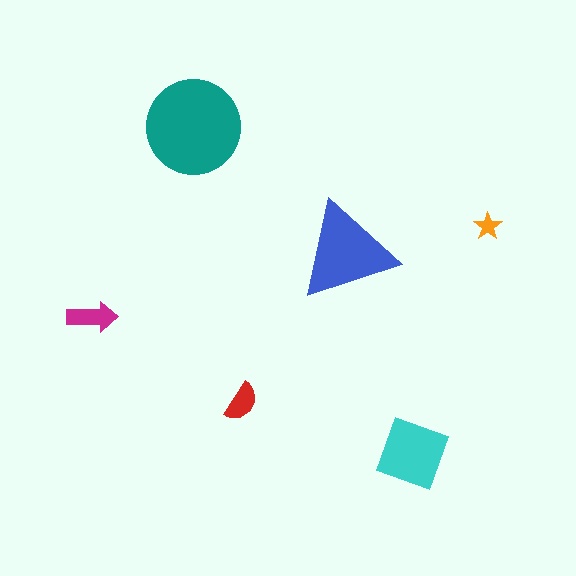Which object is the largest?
The teal circle.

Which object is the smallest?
The orange star.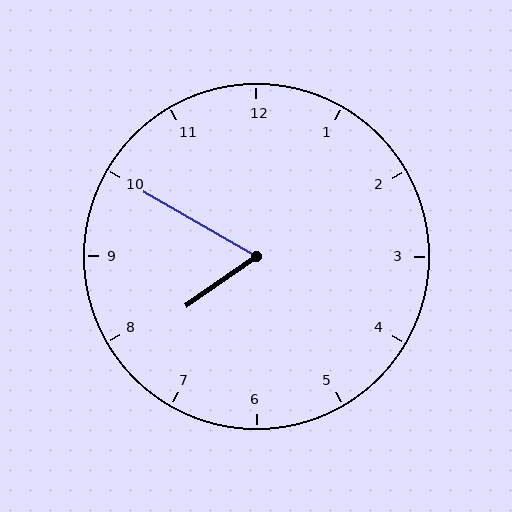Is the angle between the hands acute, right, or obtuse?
It is acute.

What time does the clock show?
7:50.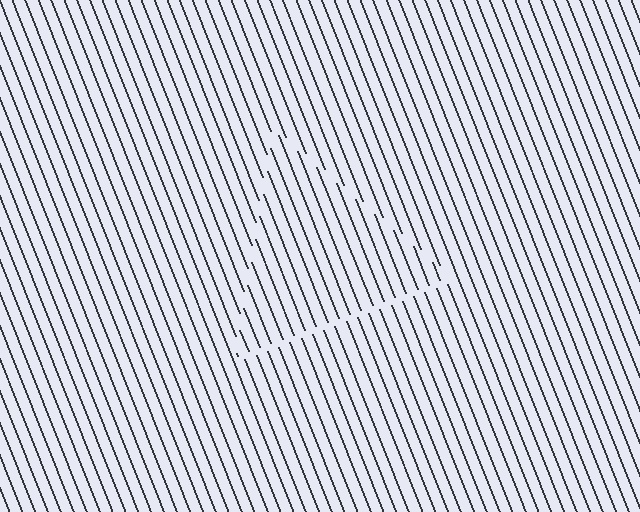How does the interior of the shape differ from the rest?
The interior of the shape contains the same grating, shifted by half a period — the contour is defined by the phase discontinuity where line-ends from the inner and outer gratings abut.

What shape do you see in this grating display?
An illusory triangle. The interior of the shape contains the same grating, shifted by half a period — the contour is defined by the phase discontinuity where line-ends from the inner and outer gratings abut.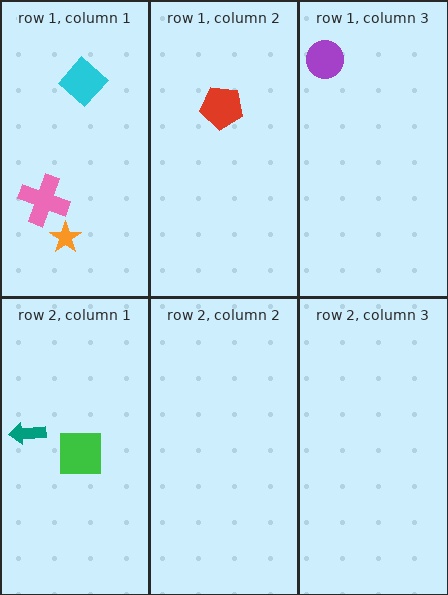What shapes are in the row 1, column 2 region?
The red pentagon.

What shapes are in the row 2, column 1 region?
The teal arrow, the green square.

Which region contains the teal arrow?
The row 2, column 1 region.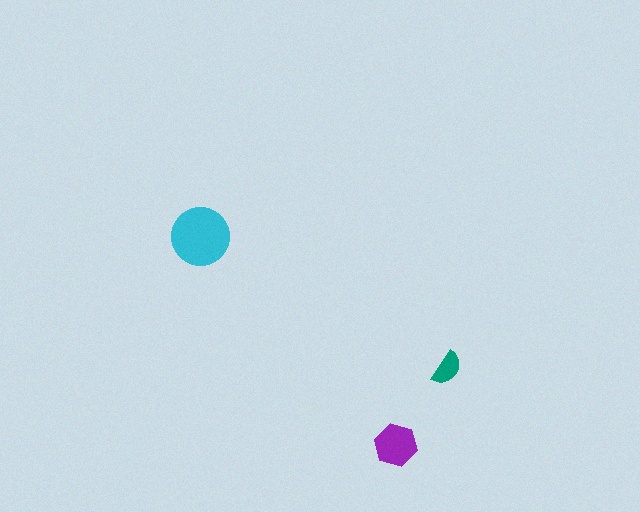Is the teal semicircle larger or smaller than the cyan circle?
Smaller.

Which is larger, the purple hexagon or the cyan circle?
The cyan circle.